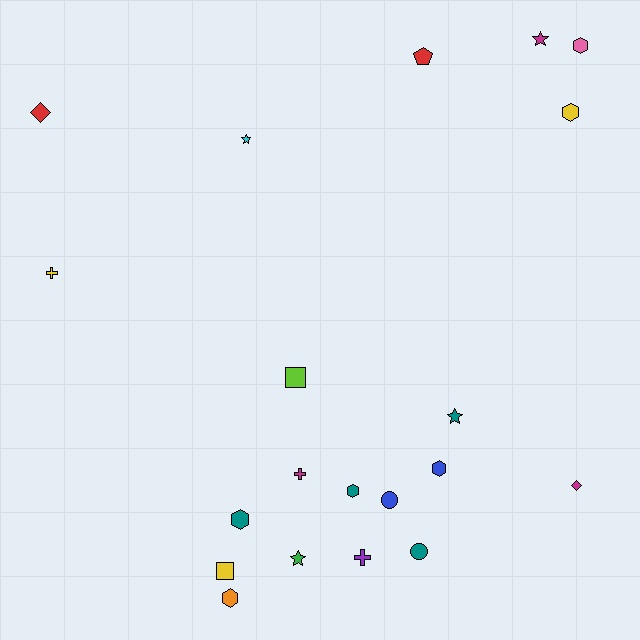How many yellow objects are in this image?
There are 3 yellow objects.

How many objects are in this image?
There are 20 objects.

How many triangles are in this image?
There are no triangles.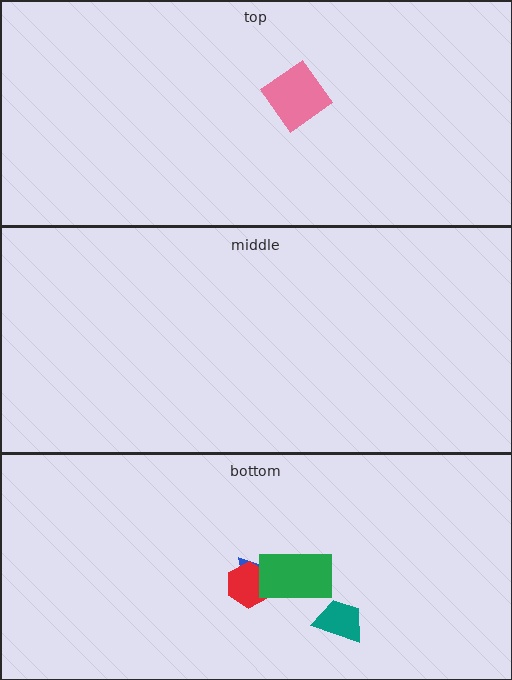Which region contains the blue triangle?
The bottom region.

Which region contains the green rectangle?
The bottom region.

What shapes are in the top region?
The pink diamond.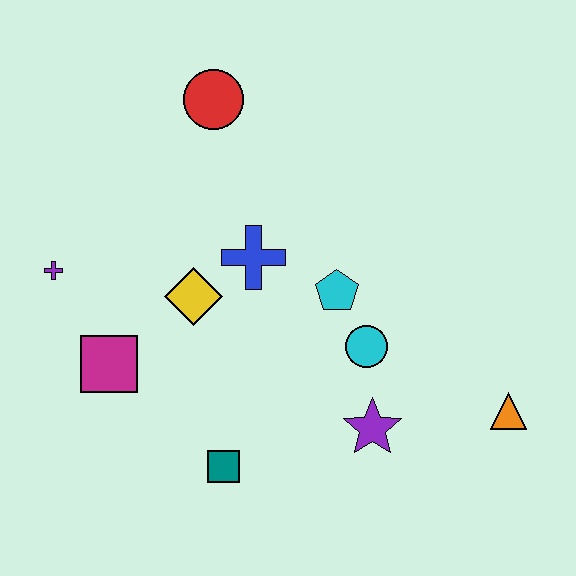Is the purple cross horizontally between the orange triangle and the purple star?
No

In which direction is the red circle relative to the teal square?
The red circle is above the teal square.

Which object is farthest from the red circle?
The orange triangle is farthest from the red circle.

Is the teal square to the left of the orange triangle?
Yes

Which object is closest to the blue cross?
The yellow diamond is closest to the blue cross.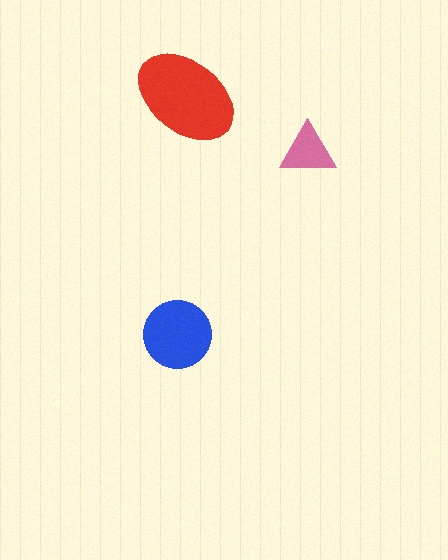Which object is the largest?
The red ellipse.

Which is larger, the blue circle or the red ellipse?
The red ellipse.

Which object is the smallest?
The pink triangle.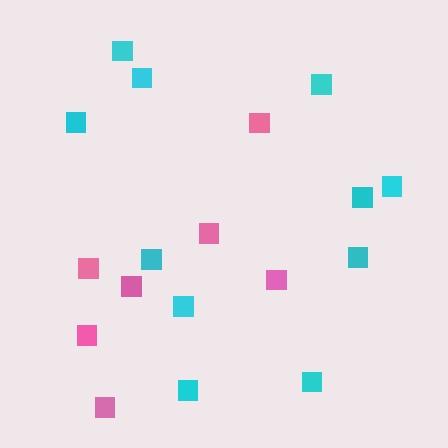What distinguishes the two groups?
There are 2 groups: one group of pink squares (7) and one group of cyan squares (11).